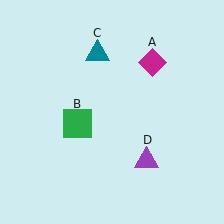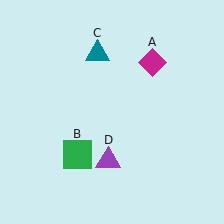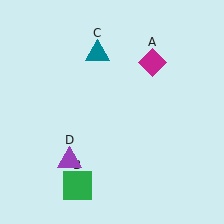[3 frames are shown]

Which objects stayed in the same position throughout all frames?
Magenta diamond (object A) and teal triangle (object C) remained stationary.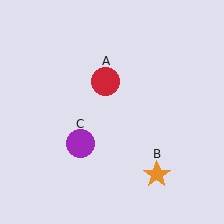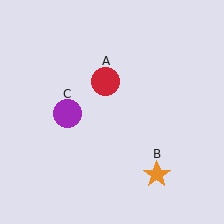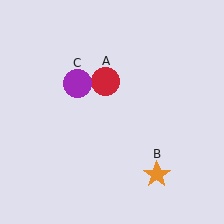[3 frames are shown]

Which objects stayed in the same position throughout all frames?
Red circle (object A) and orange star (object B) remained stationary.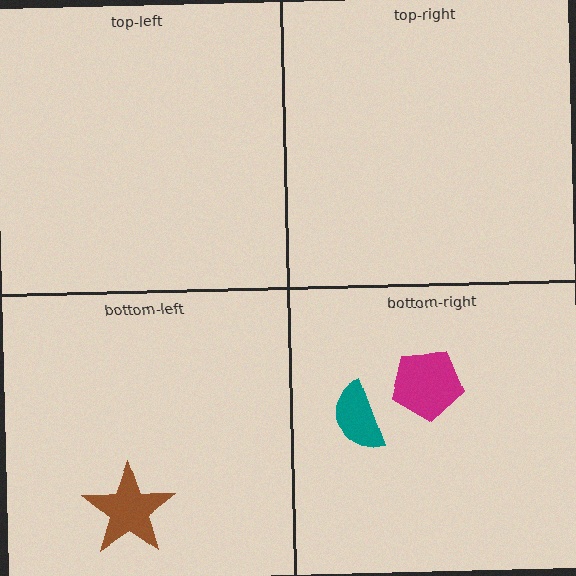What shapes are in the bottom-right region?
The magenta pentagon, the teal semicircle.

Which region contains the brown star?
The bottom-left region.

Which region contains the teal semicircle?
The bottom-right region.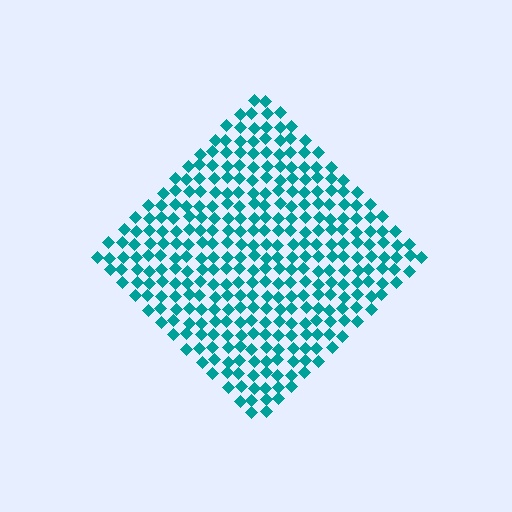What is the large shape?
The large shape is a diamond.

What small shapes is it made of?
It is made of small diamonds.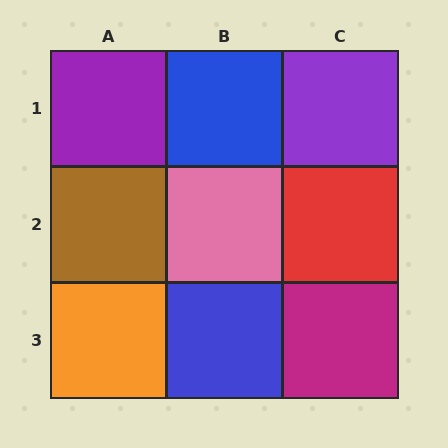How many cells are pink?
1 cell is pink.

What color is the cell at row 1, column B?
Blue.